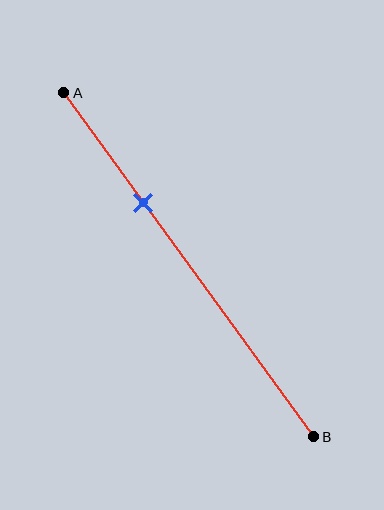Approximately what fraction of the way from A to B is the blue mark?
The blue mark is approximately 30% of the way from A to B.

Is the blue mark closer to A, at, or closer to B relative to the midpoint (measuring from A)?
The blue mark is closer to point A than the midpoint of segment AB.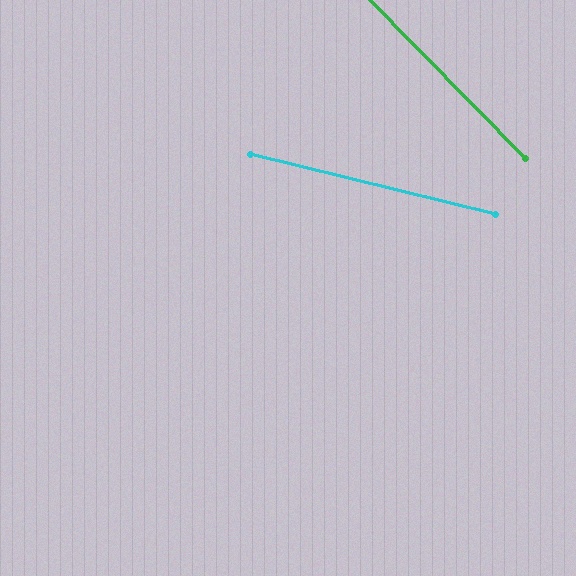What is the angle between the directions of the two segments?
Approximately 32 degrees.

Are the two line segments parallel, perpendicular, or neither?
Neither parallel nor perpendicular — they differ by about 32°.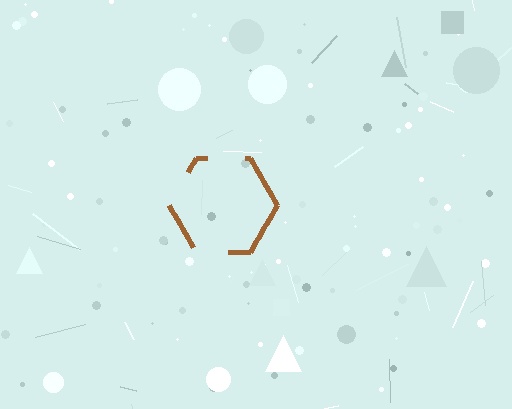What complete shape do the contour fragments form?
The contour fragments form a hexagon.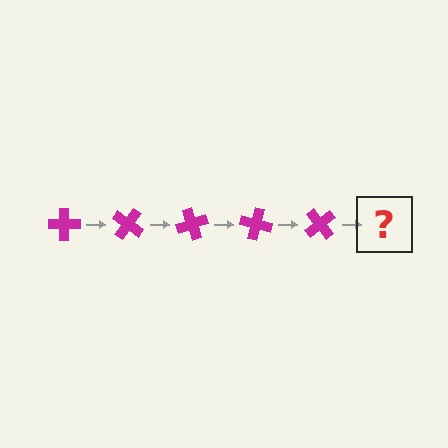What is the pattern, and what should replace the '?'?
The pattern is that the cross rotates 35 degrees each step. The '?' should be a magenta cross rotated 175 degrees.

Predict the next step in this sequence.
The next step is a magenta cross rotated 175 degrees.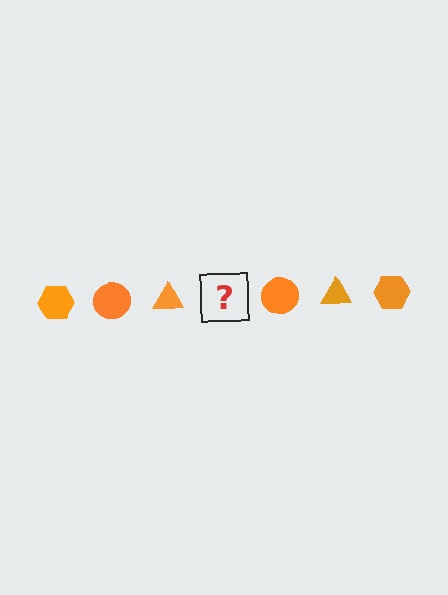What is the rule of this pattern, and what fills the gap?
The rule is that the pattern cycles through hexagon, circle, triangle shapes in orange. The gap should be filled with an orange hexagon.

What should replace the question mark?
The question mark should be replaced with an orange hexagon.